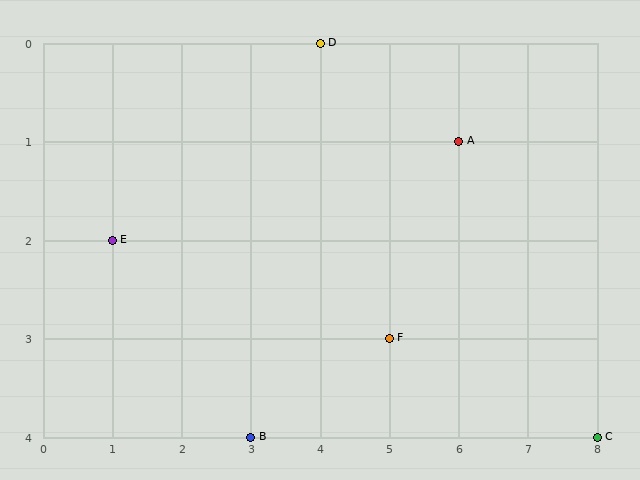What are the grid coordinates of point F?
Point F is at grid coordinates (5, 3).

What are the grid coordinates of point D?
Point D is at grid coordinates (4, 0).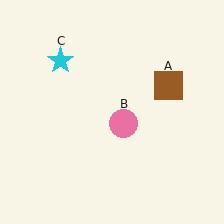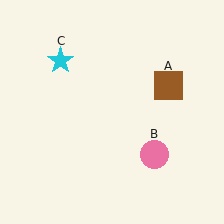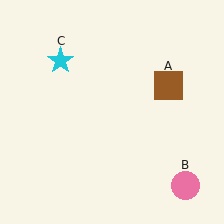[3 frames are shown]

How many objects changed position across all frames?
1 object changed position: pink circle (object B).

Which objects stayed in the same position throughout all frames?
Brown square (object A) and cyan star (object C) remained stationary.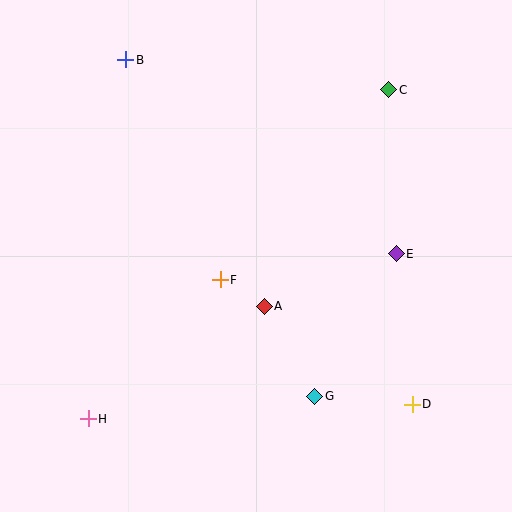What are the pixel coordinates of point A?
Point A is at (264, 306).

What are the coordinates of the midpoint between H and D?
The midpoint between H and D is at (250, 411).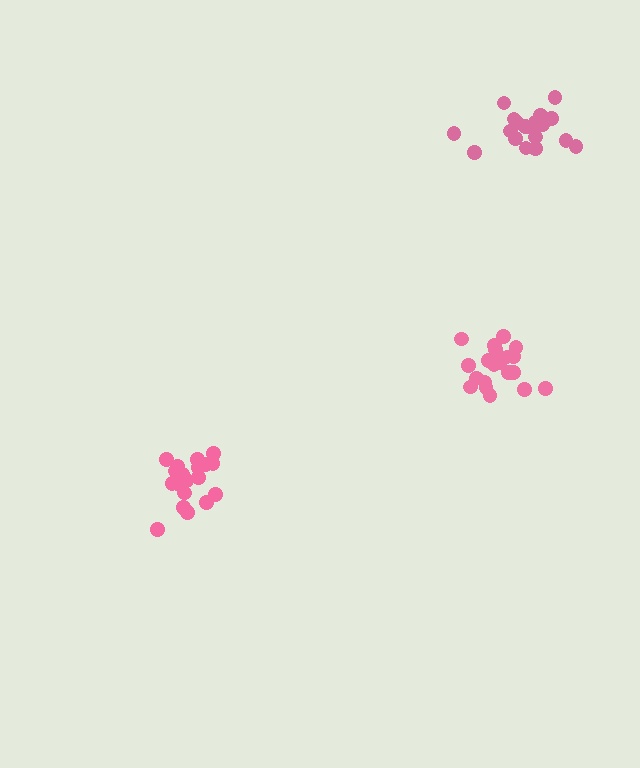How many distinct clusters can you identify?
There are 3 distinct clusters.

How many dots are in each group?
Group 1: 20 dots, Group 2: 20 dots, Group 3: 19 dots (59 total).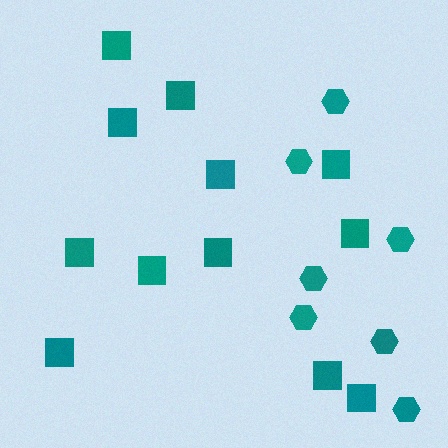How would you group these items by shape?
There are 2 groups: one group of hexagons (7) and one group of squares (12).